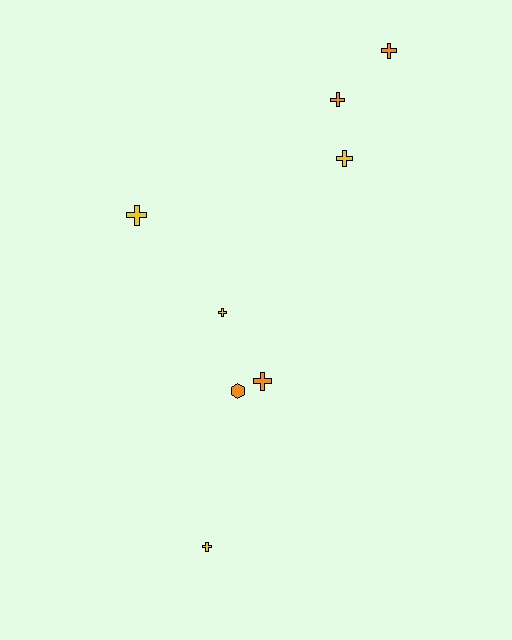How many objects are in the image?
There are 8 objects.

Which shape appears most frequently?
Cross, with 7 objects.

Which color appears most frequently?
Yellow, with 4 objects.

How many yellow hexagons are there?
There are no yellow hexagons.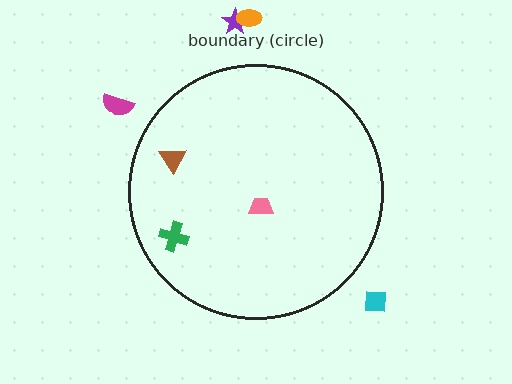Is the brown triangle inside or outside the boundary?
Inside.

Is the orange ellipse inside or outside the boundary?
Outside.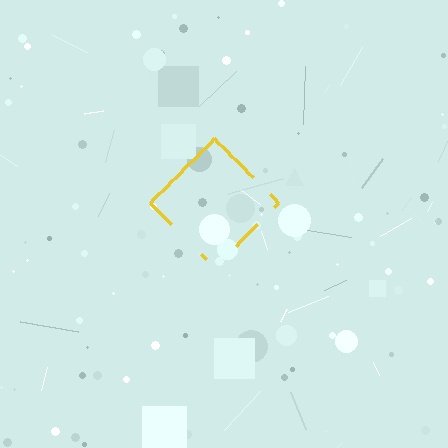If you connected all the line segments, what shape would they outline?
They would outline a diamond.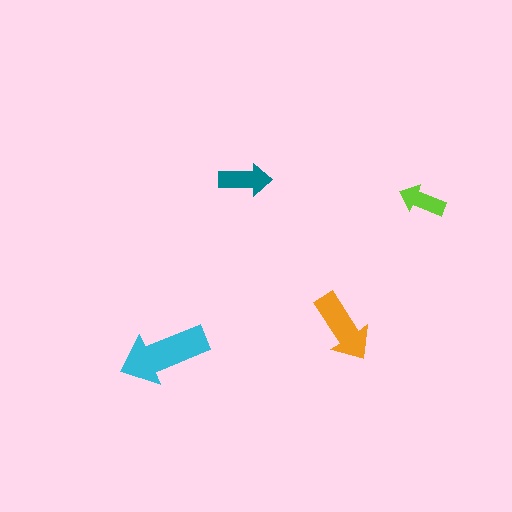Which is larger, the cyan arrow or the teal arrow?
The cyan one.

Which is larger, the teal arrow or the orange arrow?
The orange one.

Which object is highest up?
The teal arrow is topmost.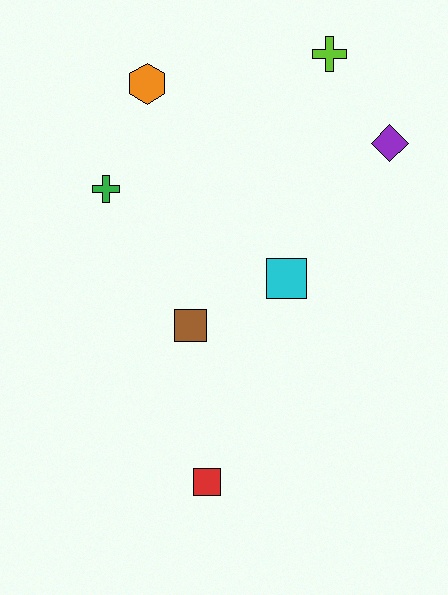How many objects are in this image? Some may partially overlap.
There are 7 objects.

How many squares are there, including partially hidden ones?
There are 3 squares.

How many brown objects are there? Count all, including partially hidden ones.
There is 1 brown object.